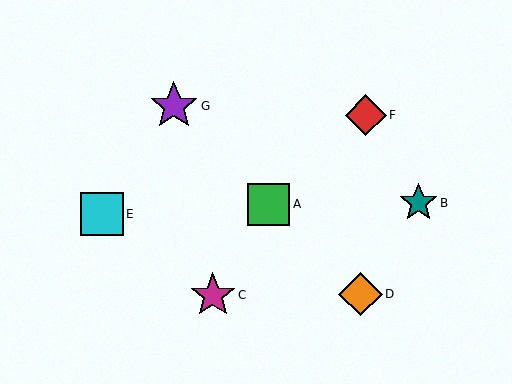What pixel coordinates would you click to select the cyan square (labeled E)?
Click at (102, 214) to select the cyan square E.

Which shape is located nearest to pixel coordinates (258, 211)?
The green square (labeled A) at (269, 204) is nearest to that location.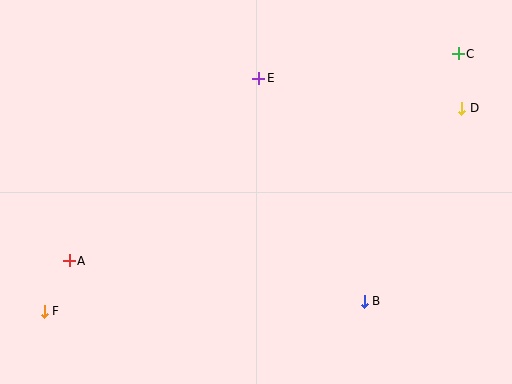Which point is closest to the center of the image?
Point E at (259, 78) is closest to the center.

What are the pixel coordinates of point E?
Point E is at (259, 78).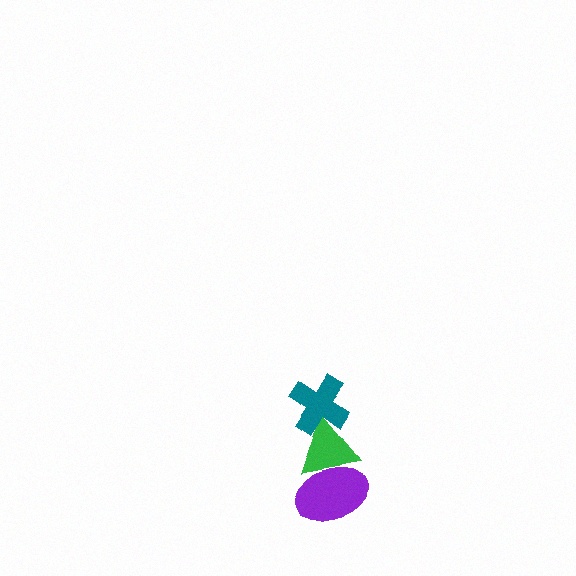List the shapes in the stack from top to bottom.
From top to bottom: the teal cross, the green triangle, the purple ellipse.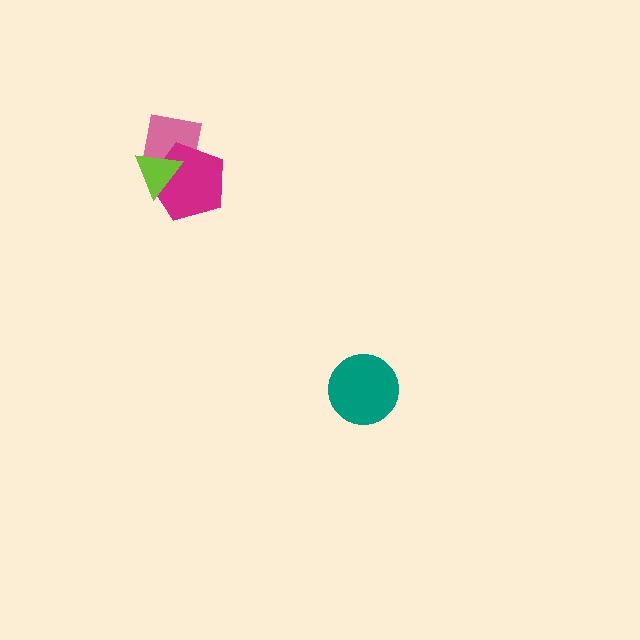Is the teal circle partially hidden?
No, no other shape covers it.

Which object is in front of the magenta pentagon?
The lime triangle is in front of the magenta pentagon.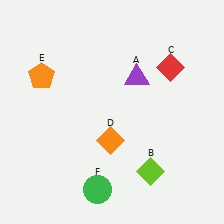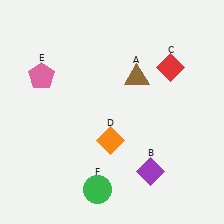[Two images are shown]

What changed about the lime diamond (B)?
In Image 1, B is lime. In Image 2, it changed to purple.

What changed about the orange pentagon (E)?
In Image 1, E is orange. In Image 2, it changed to pink.